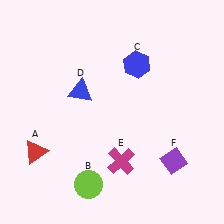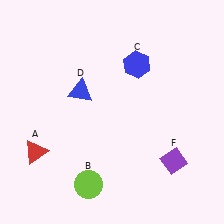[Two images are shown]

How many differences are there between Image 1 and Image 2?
There is 1 difference between the two images.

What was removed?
The magenta cross (E) was removed in Image 2.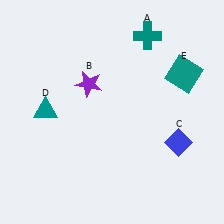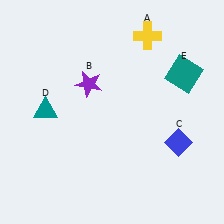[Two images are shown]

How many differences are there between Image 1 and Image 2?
There is 1 difference between the two images.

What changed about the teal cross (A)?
In Image 1, A is teal. In Image 2, it changed to yellow.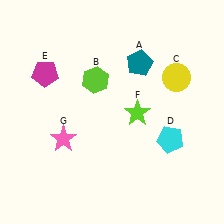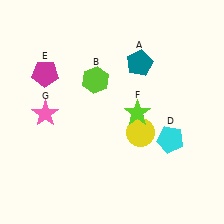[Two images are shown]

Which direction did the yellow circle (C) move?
The yellow circle (C) moved down.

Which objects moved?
The objects that moved are: the yellow circle (C), the pink star (G).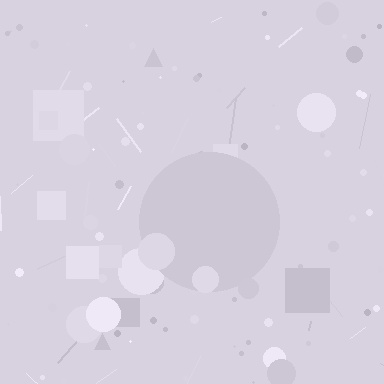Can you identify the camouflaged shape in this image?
The camouflaged shape is a circle.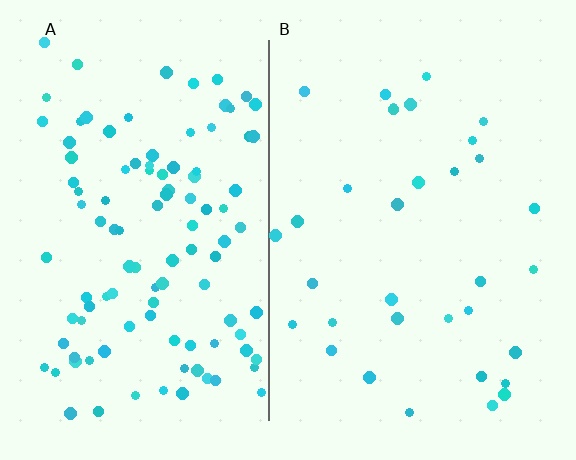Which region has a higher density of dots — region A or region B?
A (the left).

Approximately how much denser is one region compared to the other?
Approximately 3.2× — region A over region B.